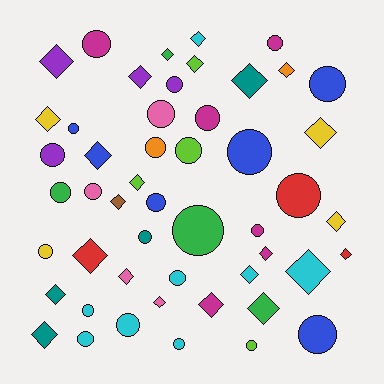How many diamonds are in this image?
There are 24 diamonds.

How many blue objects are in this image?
There are 6 blue objects.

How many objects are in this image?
There are 50 objects.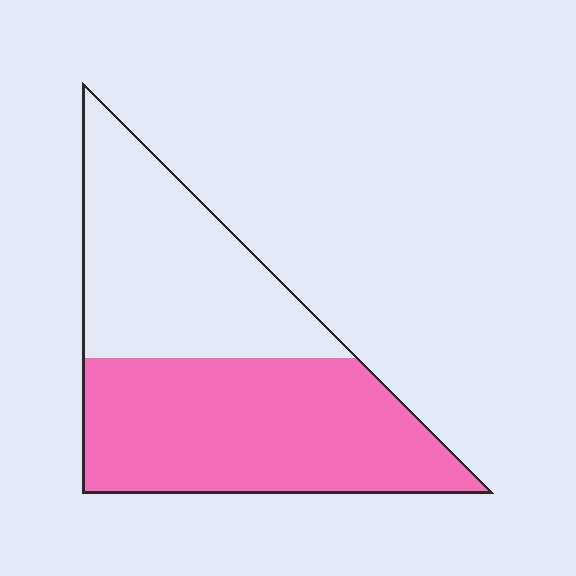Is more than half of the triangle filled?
Yes.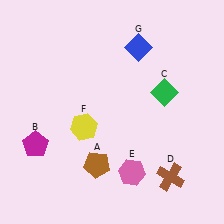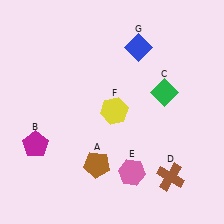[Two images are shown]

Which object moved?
The yellow hexagon (F) moved right.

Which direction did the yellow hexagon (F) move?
The yellow hexagon (F) moved right.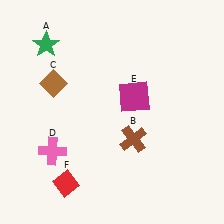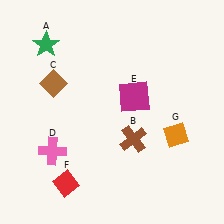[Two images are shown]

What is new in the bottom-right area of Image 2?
An orange diamond (G) was added in the bottom-right area of Image 2.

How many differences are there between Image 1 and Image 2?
There is 1 difference between the two images.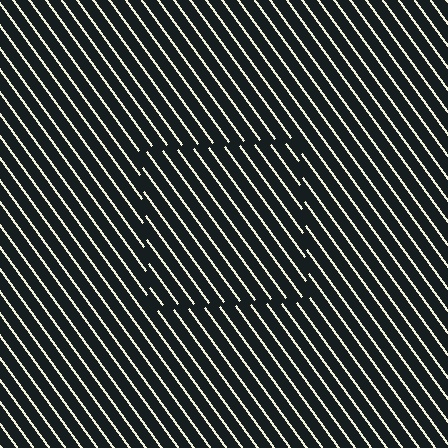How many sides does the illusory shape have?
4 sides — the line-ends trace a square.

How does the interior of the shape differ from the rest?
The interior of the shape contains the same grating, shifted by half a period — the contour is defined by the phase discontinuity where line-ends from the inner and outer gratings abut.